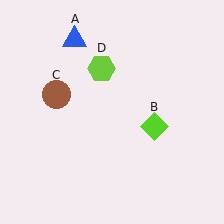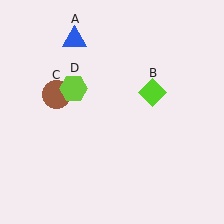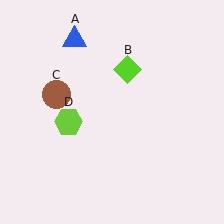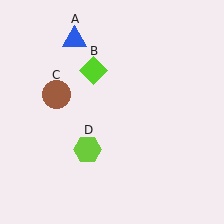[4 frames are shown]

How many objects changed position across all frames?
2 objects changed position: lime diamond (object B), lime hexagon (object D).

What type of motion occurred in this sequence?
The lime diamond (object B), lime hexagon (object D) rotated counterclockwise around the center of the scene.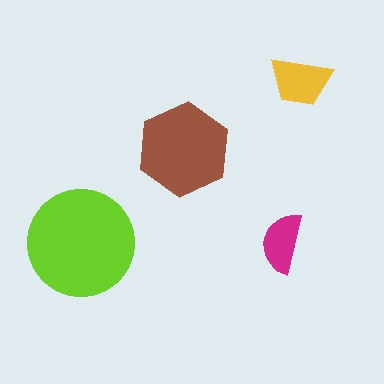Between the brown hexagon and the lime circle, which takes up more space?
The lime circle.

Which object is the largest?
The lime circle.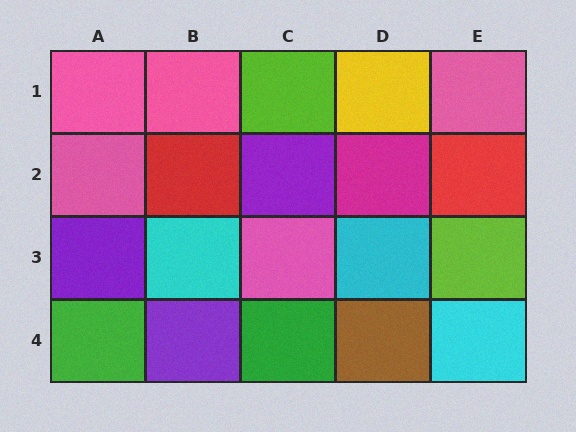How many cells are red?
2 cells are red.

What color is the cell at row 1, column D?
Yellow.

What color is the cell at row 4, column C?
Green.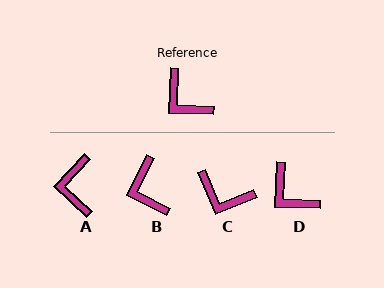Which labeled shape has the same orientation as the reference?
D.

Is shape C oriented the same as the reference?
No, it is off by about 25 degrees.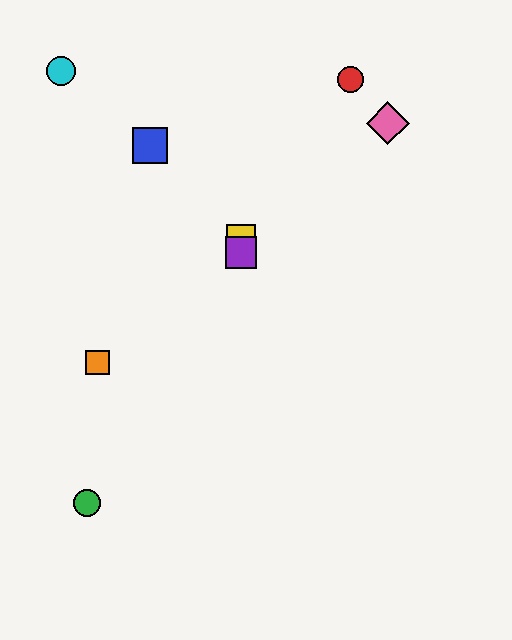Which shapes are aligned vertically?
The yellow square, the purple square are aligned vertically.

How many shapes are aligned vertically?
2 shapes (the yellow square, the purple square) are aligned vertically.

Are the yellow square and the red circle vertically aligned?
No, the yellow square is at x≈241 and the red circle is at x≈350.